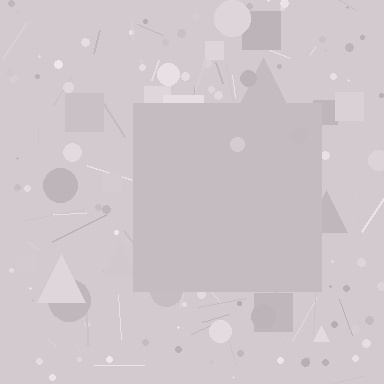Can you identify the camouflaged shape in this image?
The camouflaged shape is a square.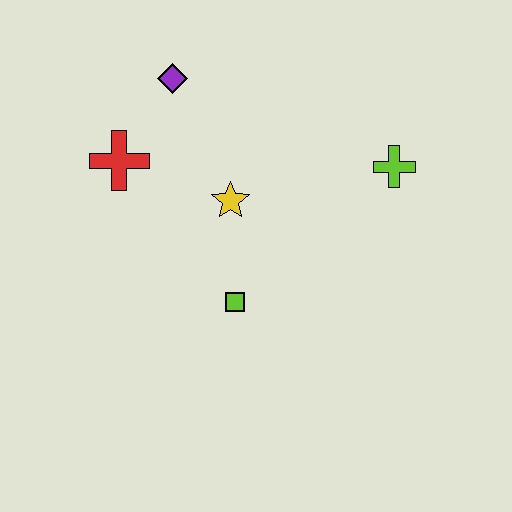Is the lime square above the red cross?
No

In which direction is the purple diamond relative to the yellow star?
The purple diamond is above the yellow star.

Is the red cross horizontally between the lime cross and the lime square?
No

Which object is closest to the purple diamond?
The red cross is closest to the purple diamond.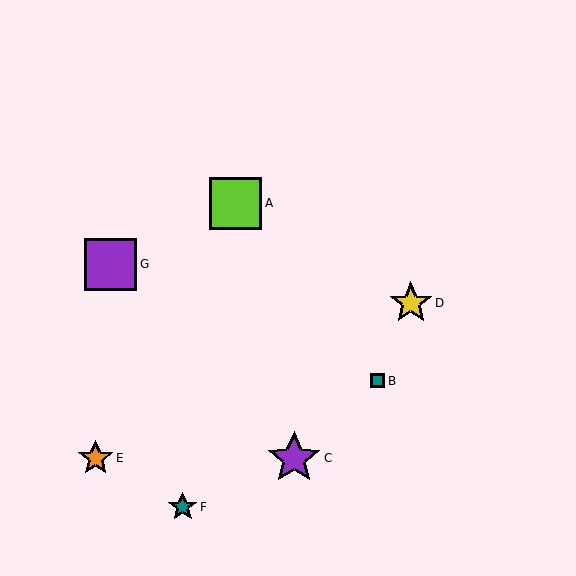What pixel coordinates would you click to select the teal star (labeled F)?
Click at (183, 507) to select the teal star F.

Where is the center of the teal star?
The center of the teal star is at (183, 507).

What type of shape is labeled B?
Shape B is a teal square.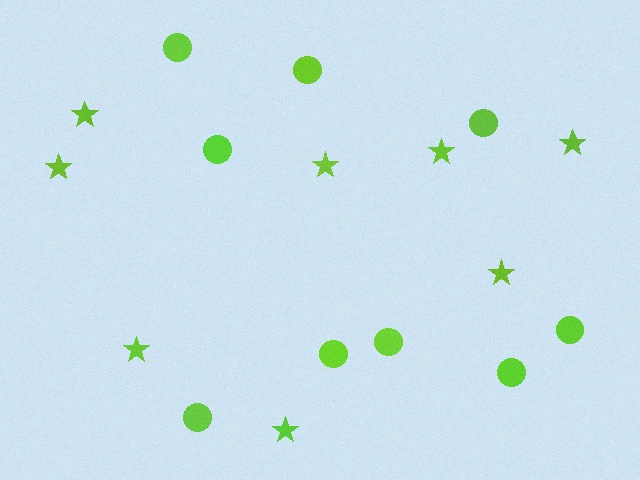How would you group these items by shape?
There are 2 groups: one group of circles (9) and one group of stars (8).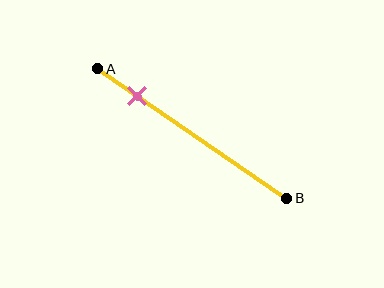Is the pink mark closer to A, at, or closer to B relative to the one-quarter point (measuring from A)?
The pink mark is closer to point A than the one-quarter point of segment AB.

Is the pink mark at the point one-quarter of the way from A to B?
No, the mark is at about 20% from A, not at the 25% one-quarter point.